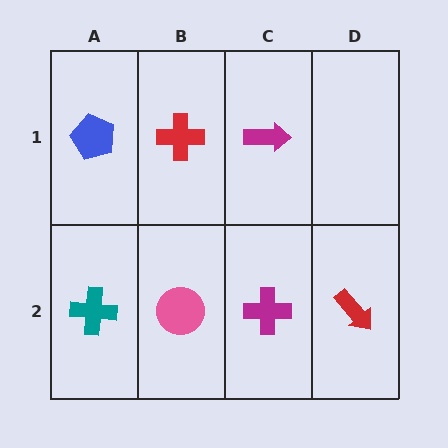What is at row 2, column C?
A magenta cross.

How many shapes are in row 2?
4 shapes.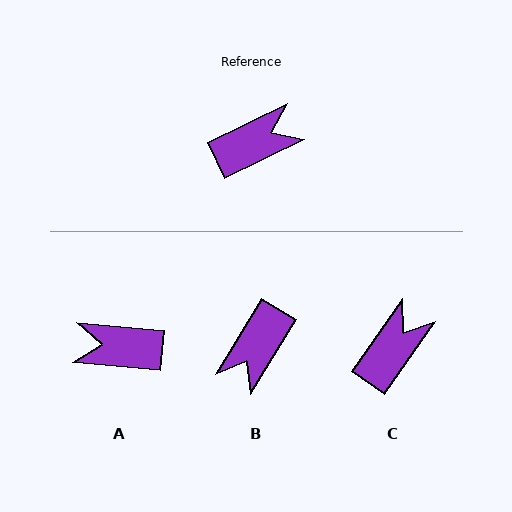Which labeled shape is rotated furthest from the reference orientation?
A, about 148 degrees away.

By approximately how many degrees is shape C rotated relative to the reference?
Approximately 29 degrees counter-clockwise.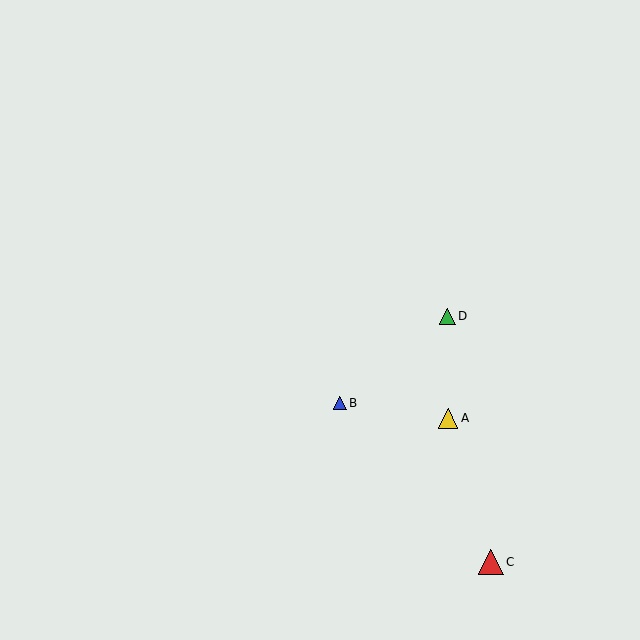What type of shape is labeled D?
Shape D is a green triangle.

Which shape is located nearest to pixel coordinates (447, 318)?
The green triangle (labeled D) at (447, 316) is nearest to that location.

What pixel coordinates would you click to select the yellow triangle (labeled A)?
Click at (448, 418) to select the yellow triangle A.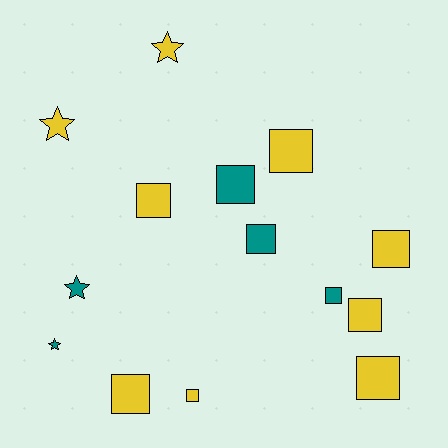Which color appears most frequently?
Yellow, with 9 objects.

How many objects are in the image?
There are 14 objects.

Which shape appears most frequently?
Square, with 10 objects.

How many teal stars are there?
There are 2 teal stars.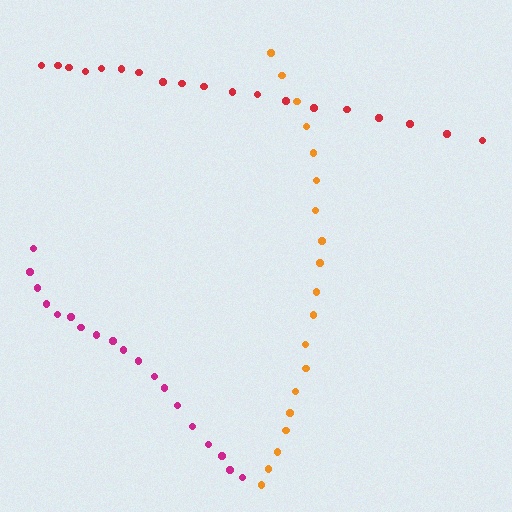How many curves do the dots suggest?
There are 3 distinct paths.